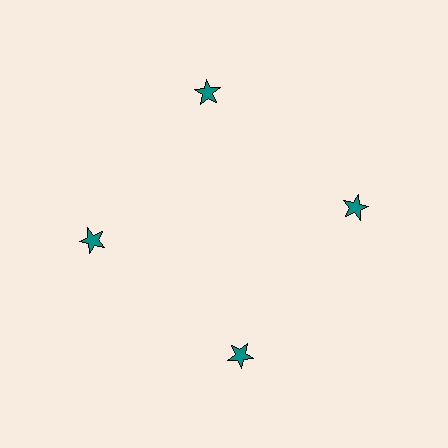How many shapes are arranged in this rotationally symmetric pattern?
There are 4 shapes, arranged in 4 groups of 1.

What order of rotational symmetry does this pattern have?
This pattern has 4-fold rotational symmetry.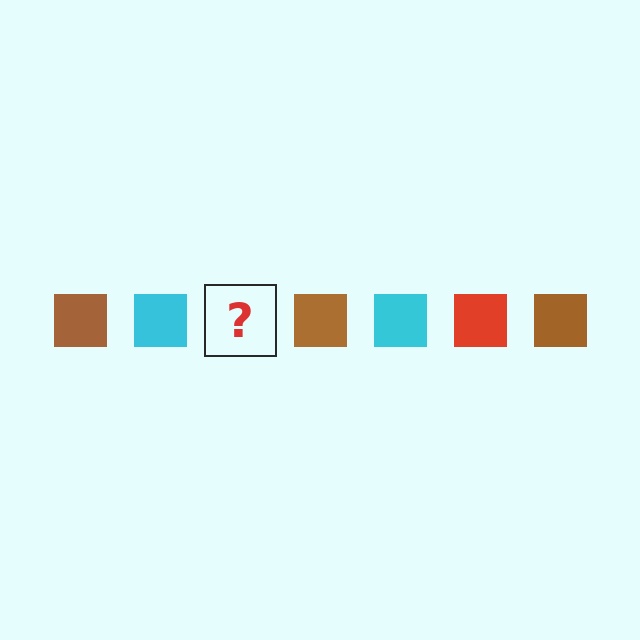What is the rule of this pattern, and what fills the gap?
The rule is that the pattern cycles through brown, cyan, red squares. The gap should be filled with a red square.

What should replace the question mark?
The question mark should be replaced with a red square.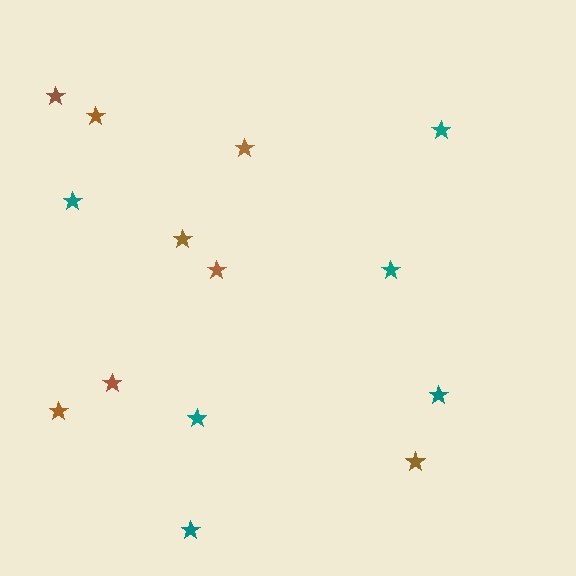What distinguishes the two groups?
There are 2 groups: one group of teal stars (6) and one group of brown stars (8).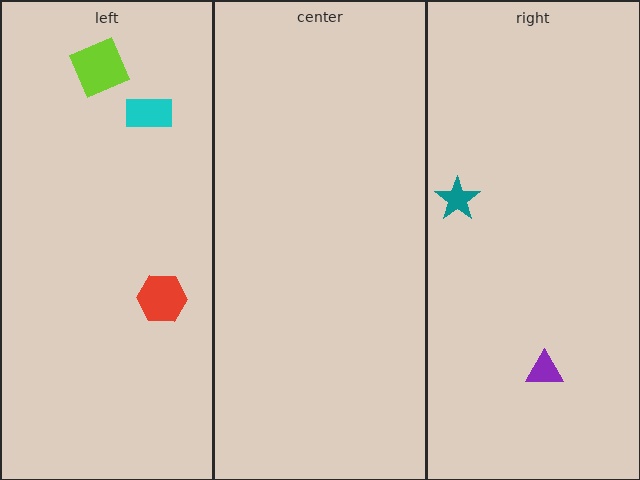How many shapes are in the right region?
2.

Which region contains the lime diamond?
The left region.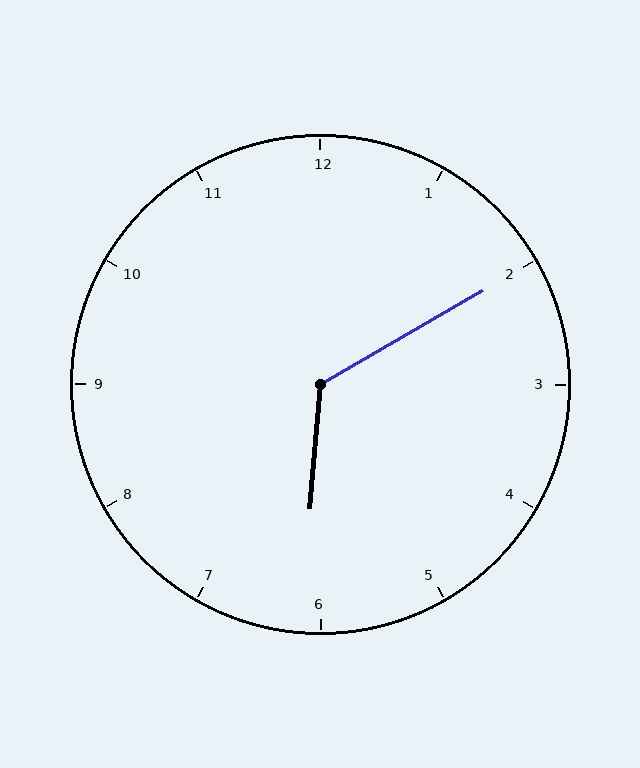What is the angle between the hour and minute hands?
Approximately 125 degrees.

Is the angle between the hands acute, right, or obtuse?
It is obtuse.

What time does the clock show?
6:10.